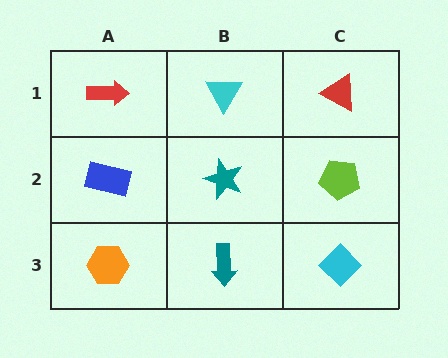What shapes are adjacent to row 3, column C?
A lime pentagon (row 2, column C), a teal arrow (row 3, column B).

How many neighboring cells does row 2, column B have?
4.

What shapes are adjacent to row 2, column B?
A cyan triangle (row 1, column B), a teal arrow (row 3, column B), a blue rectangle (row 2, column A), a lime pentagon (row 2, column C).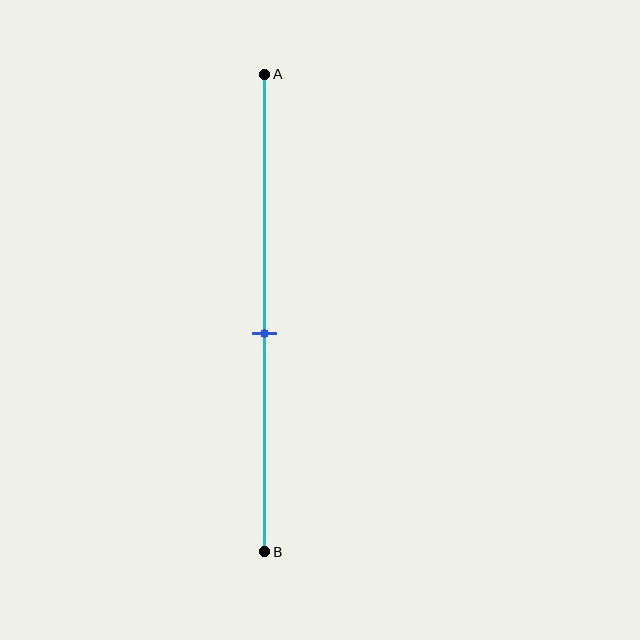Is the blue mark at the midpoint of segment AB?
No, the mark is at about 55% from A, not at the 50% midpoint.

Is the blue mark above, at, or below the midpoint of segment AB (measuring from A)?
The blue mark is below the midpoint of segment AB.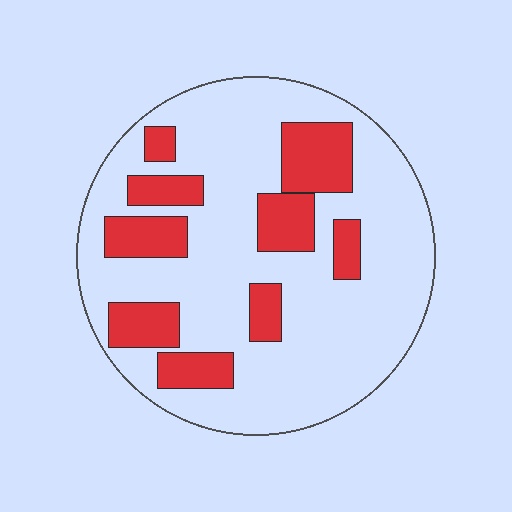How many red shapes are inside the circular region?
9.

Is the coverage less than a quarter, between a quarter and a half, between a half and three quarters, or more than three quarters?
Less than a quarter.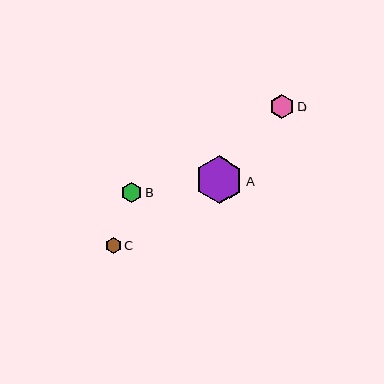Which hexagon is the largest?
Hexagon A is the largest with a size of approximately 48 pixels.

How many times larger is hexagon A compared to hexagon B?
Hexagon A is approximately 2.3 times the size of hexagon B.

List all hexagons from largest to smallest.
From largest to smallest: A, D, B, C.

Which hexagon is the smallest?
Hexagon C is the smallest with a size of approximately 16 pixels.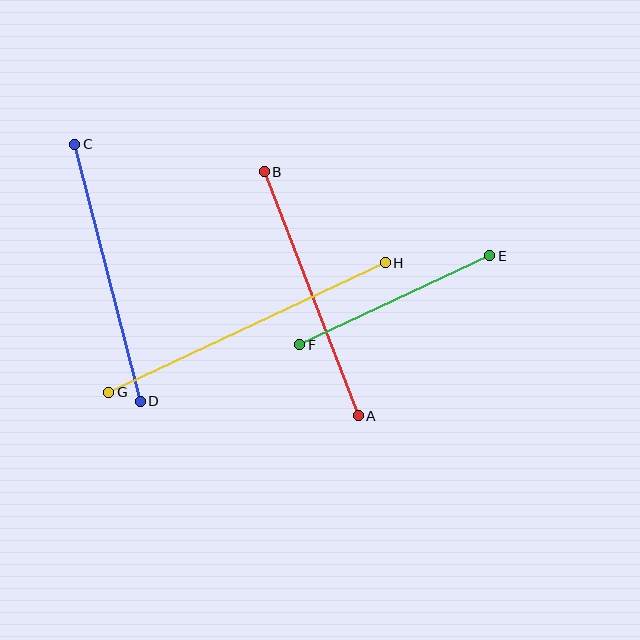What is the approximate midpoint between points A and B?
The midpoint is at approximately (311, 294) pixels.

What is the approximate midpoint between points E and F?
The midpoint is at approximately (395, 300) pixels.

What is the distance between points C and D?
The distance is approximately 266 pixels.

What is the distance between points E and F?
The distance is approximately 210 pixels.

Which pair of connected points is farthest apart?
Points G and H are farthest apart.